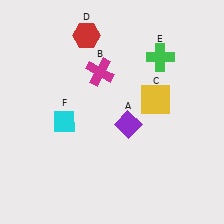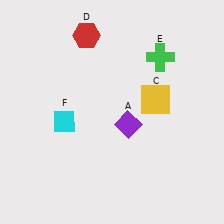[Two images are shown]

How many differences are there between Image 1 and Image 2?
There is 1 difference between the two images.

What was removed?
The magenta cross (B) was removed in Image 2.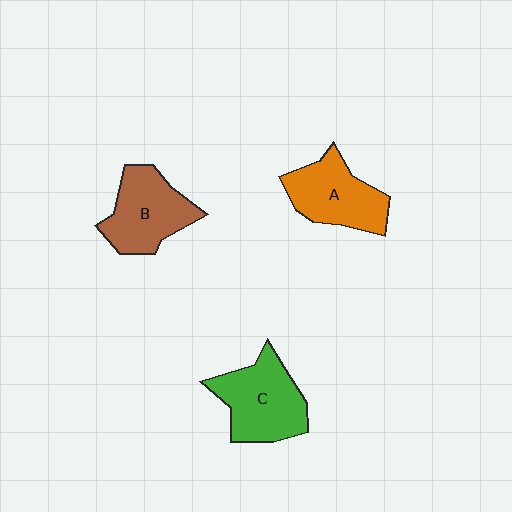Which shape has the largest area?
Shape C (green).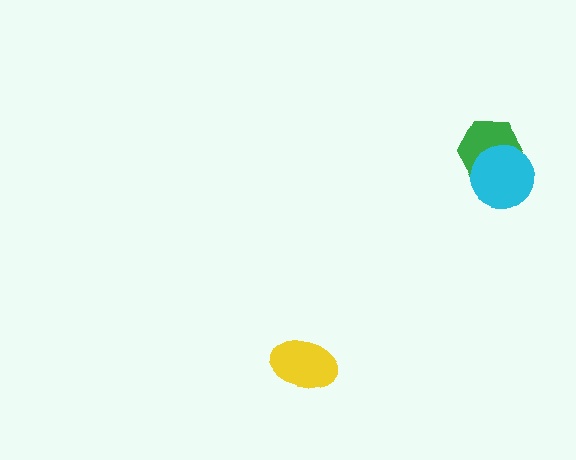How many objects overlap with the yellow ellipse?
0 objects overlap with the yellow ellipse.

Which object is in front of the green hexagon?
The cyan circle is in front of the green hexagon.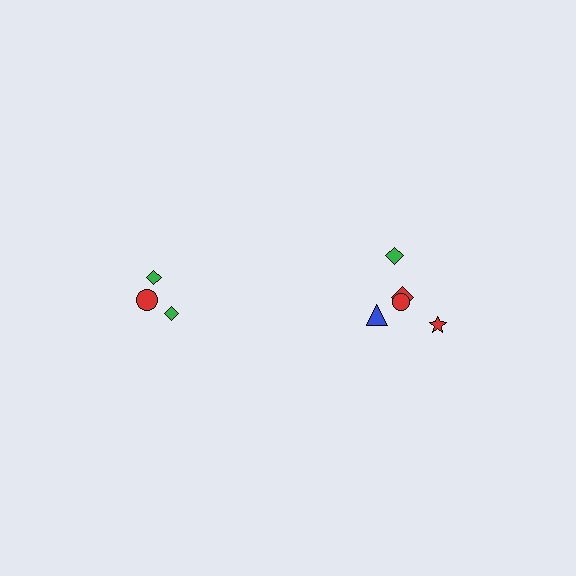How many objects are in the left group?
There are 3 objects.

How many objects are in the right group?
There are 5 objects.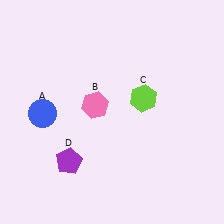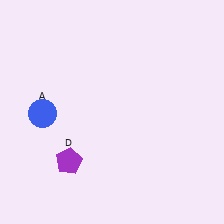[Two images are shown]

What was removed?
The lime hexagon (C), the pink hexagon (B) were removed in Image 2.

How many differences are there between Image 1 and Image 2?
There are 2 differences between the two images.